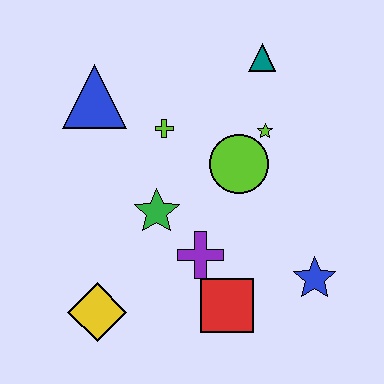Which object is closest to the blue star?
The red square is closest to the blue star.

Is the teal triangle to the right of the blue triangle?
Yes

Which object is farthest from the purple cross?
The teal triangle is farthest from the purple cross.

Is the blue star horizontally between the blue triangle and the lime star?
No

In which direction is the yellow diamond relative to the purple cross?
The yellow diamond is to the left of the purple cross.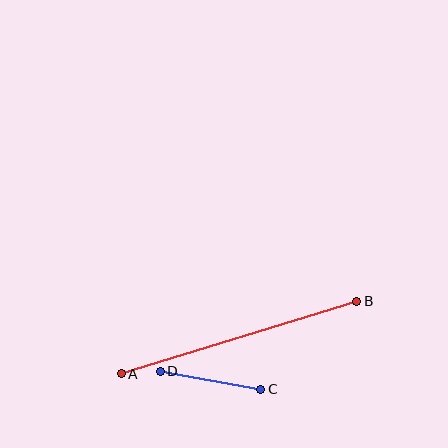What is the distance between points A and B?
The distance is approximately 246 pixels.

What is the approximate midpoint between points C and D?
The midpoint is at approximately (210, 380) pixels.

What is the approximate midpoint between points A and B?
The midpoint is at approximately (239, 338) pixels.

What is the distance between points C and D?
The distance is approximately 102 pixels.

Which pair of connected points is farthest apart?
Points A and B are farthest apart.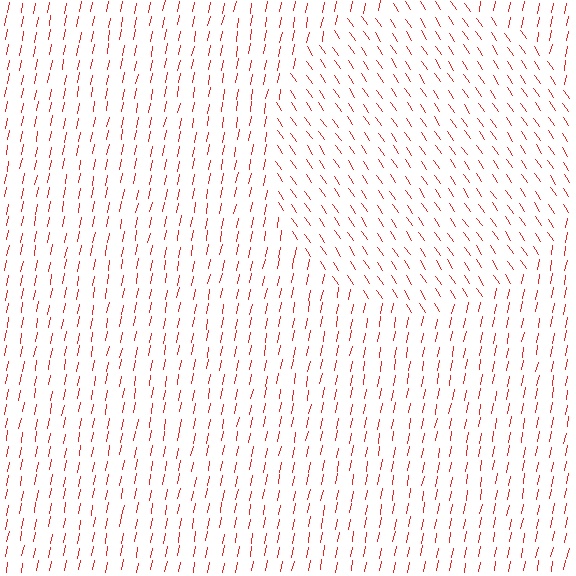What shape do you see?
I see a circle.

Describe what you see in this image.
The image is filled with small red line segments. A circle region in the image has lines oriented differently from the surrounding lines, creating a visible texture boundary.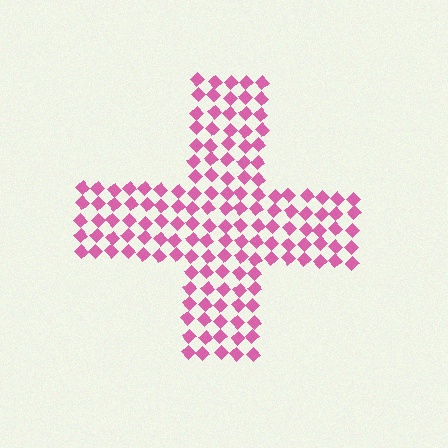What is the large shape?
The large shape is a cross.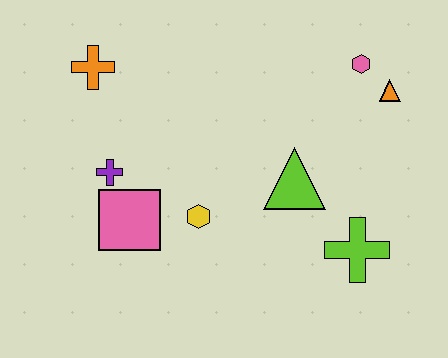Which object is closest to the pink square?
The purple cross is closest to the pink square.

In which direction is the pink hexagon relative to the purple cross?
The pink hexagon is to the right of the purple cross.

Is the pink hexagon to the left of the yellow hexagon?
No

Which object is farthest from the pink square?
The orange triangle is farthest from the pink square.